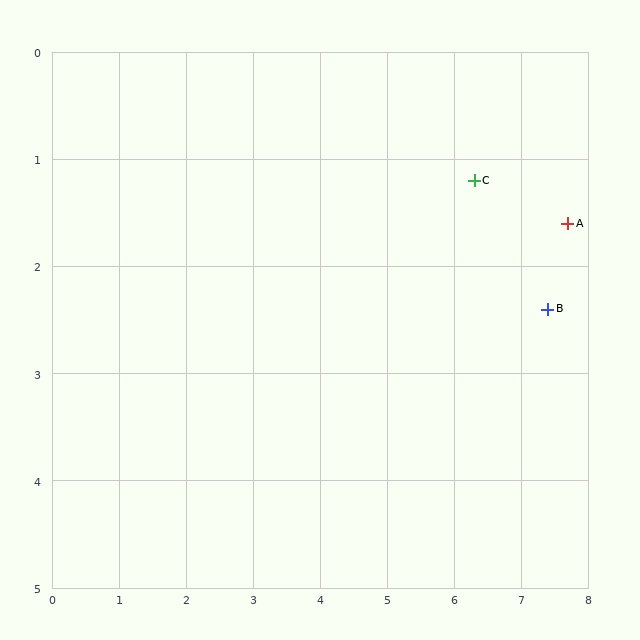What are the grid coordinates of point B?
Point B is at approximately (7.4, 2.4).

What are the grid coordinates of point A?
Point A is at approximately (7.7, 1.6).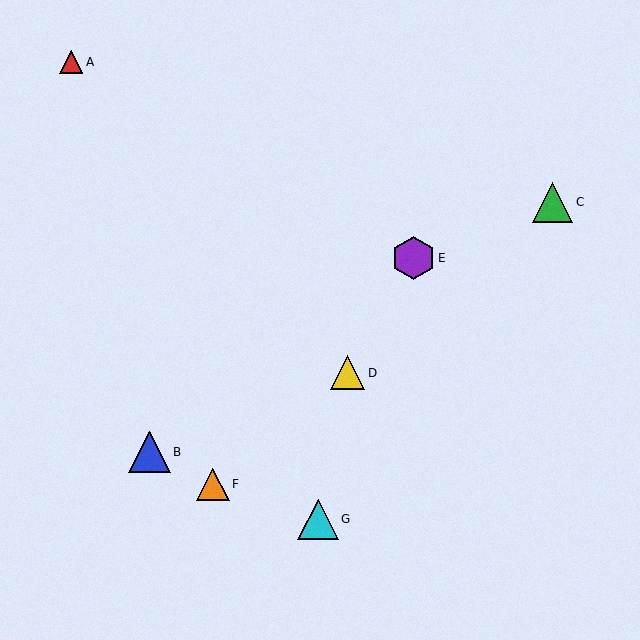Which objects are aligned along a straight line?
Objects C, D, F are aligned along a straight line.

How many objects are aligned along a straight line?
3 objects (C, D, F) are aligned along a straight line.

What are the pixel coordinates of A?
Object A is at (71, 62).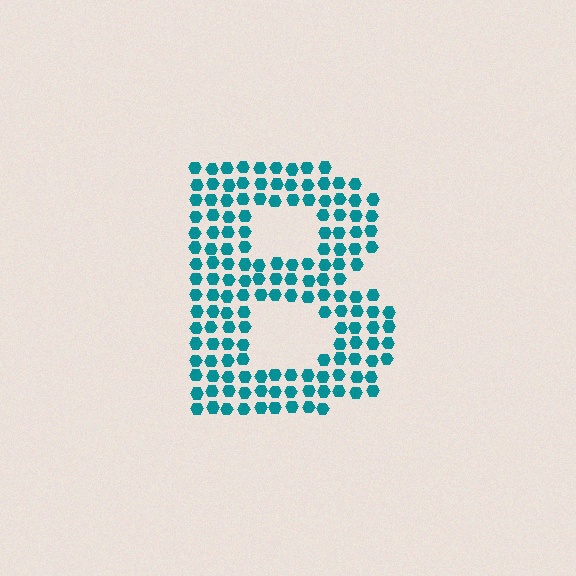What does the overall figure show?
The overall figure shows the letter B.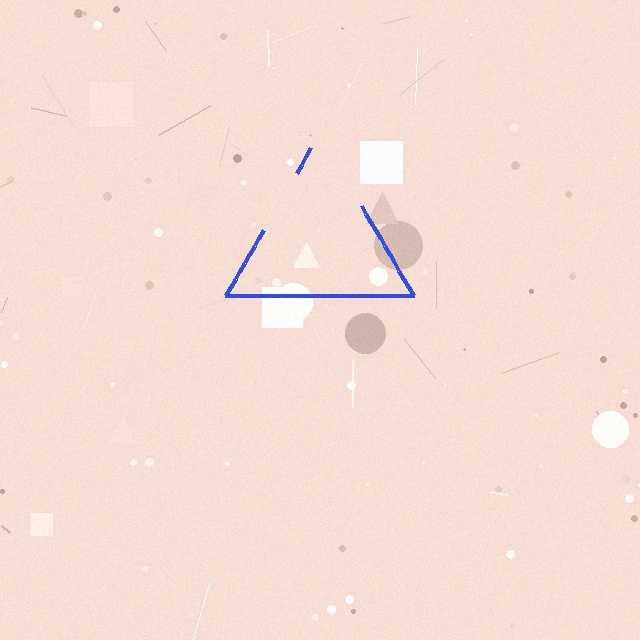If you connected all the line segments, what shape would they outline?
They would outline a triangle.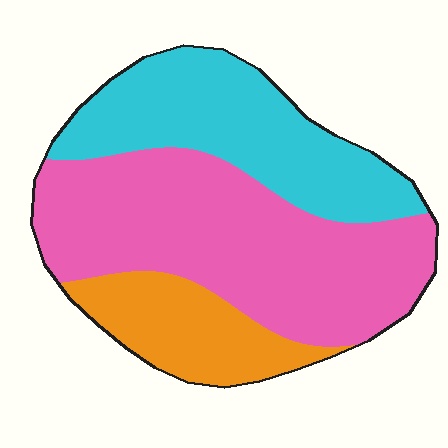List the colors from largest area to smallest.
From largest to smallest: pink, cyan, orange.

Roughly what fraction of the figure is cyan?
Cyan takes up between a quarter and a half of the figure.